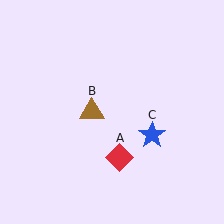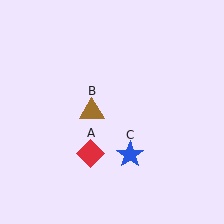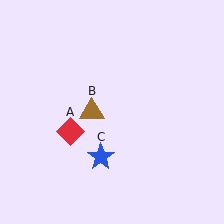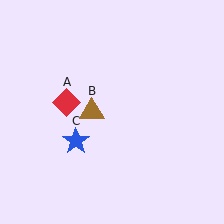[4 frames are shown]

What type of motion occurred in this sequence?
The red diamond (object A), blue star (object C) rotated clockwise around the center of the scene.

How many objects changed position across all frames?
2 objects changed position: red diamond (object A), blue star (object C).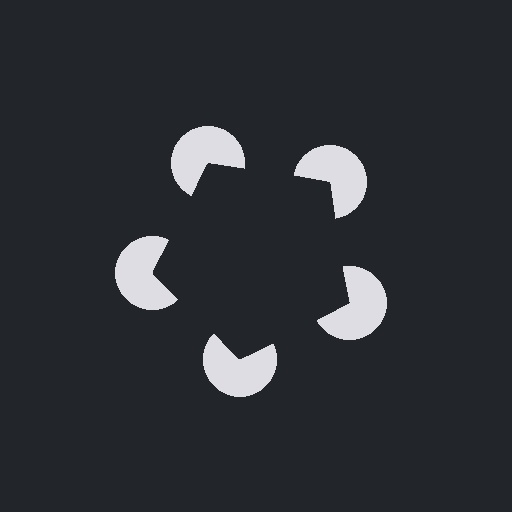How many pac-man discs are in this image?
There are 5 — one at each vertex of the illusory pentagon.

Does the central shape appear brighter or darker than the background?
It typically appears slightly darker than the background, even though no actual brightness change is drawn.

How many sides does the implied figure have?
5 sides.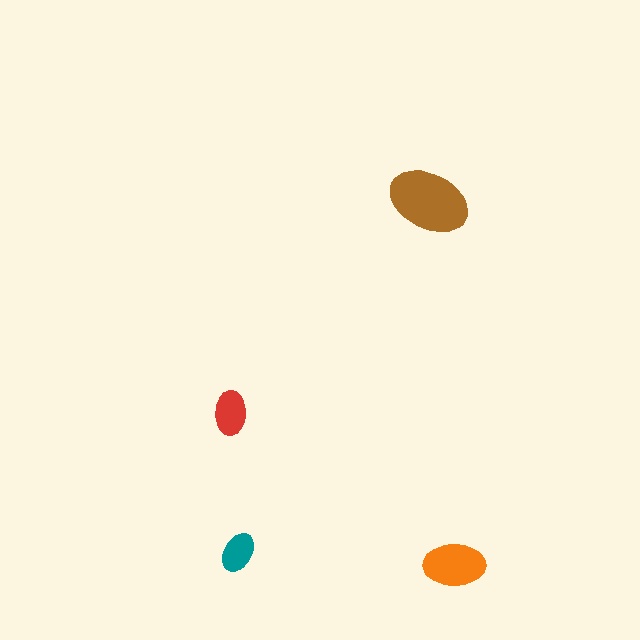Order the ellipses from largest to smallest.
the brown one, the orange one, the red one, the teal one.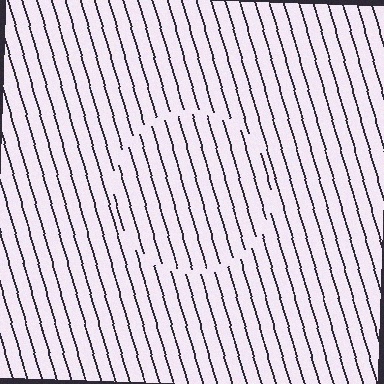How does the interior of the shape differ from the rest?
The interior of the shape contains the same grating, shifted by half a period — the contour is defined by the phase discontinuity where line-ends from the inner and outer gratings abut.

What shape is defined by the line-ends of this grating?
An illusory circle. The interior of the shape contains the same grating, shifted by half a period — the contour is defined by the phase discontinuity where line-ends from the inner and outer gratings abut.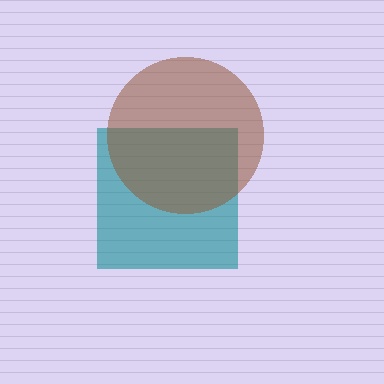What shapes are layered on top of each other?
The layered shapes are: a teal square, a brown circle.